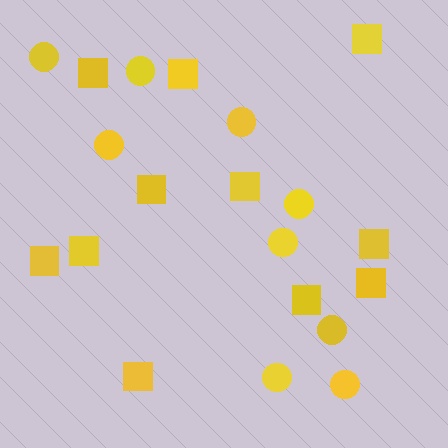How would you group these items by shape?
There are 2 groups: one group of squares (11) and one group of circles (9).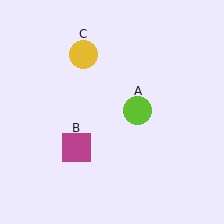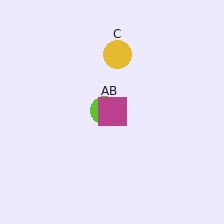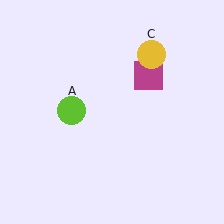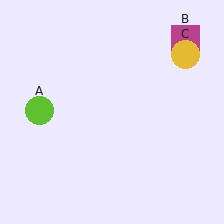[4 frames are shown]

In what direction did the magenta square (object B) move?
The magenta square (object B) moved up and to the right.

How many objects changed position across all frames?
3 objects changed position: lime circle (object A), magenta square (object B), yellow circle (object C).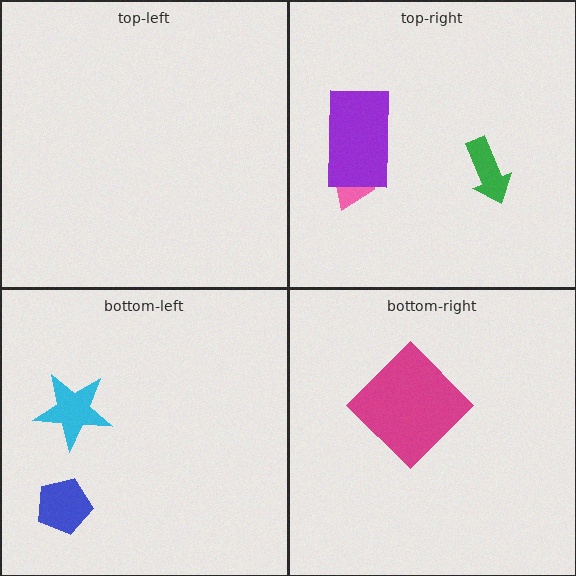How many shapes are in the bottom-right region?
1.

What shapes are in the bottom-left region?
The cyan star, the blue pentagon.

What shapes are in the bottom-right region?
The magenta diamond.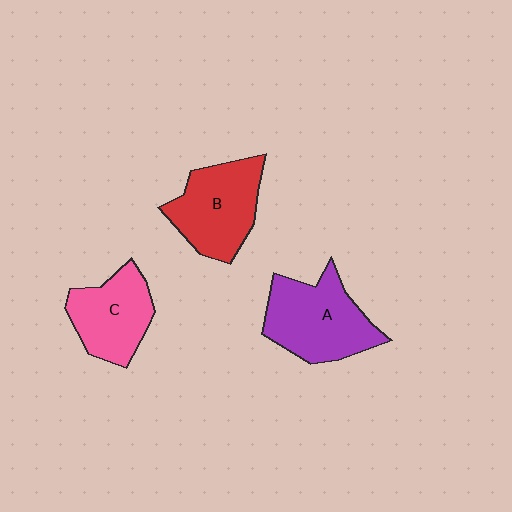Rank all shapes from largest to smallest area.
From largest to smallest: A (purple), B (red), C (pink).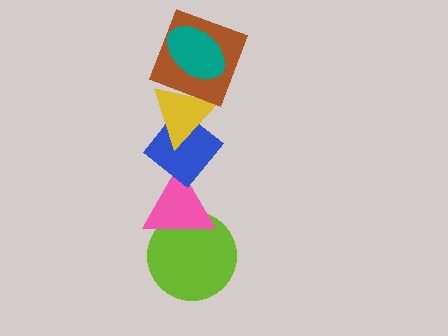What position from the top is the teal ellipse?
The teal ellipse is 1st from the top.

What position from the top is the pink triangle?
The pink triangle is 5th from the top.